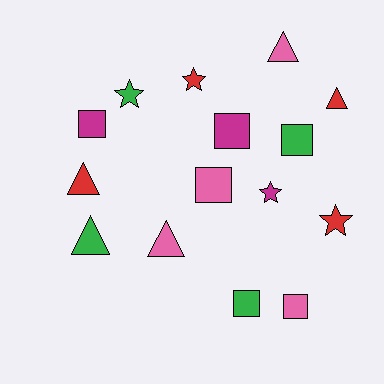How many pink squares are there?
There are 2 pink squares.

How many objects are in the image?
There are 15 objects.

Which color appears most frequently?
Green, with 4 objects.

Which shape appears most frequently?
Square, with 6 objects.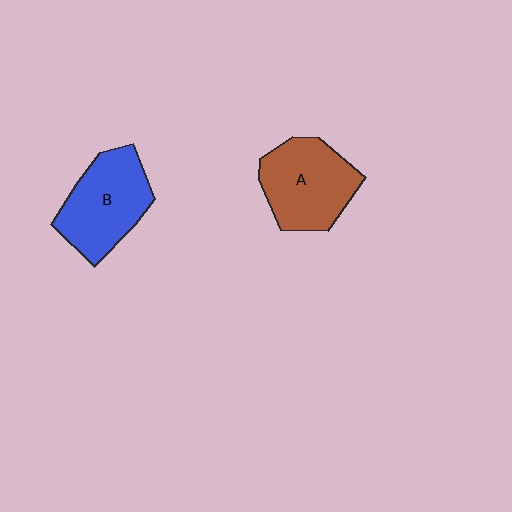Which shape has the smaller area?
Shape A (brown).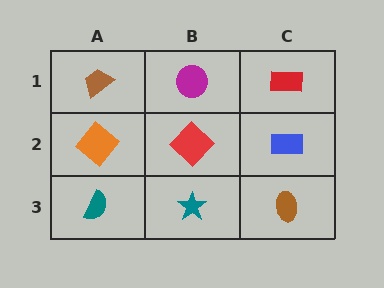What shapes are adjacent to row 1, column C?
A blue rectangle (row 2, column C), a magenta circle (row 1, column B).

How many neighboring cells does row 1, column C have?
2.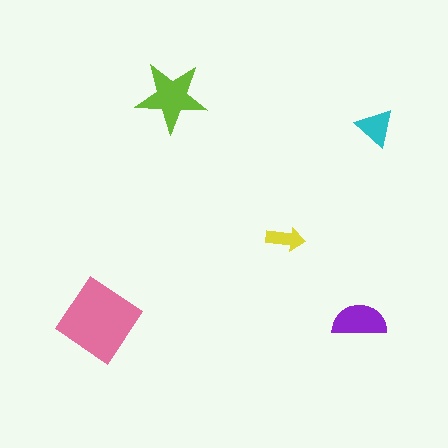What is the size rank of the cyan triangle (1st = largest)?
4th.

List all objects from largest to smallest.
The pink diamond, the lime star, the purple semicircle, the cyan triangle, the yellow arrow.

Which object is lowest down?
The pink diamond is bottommost.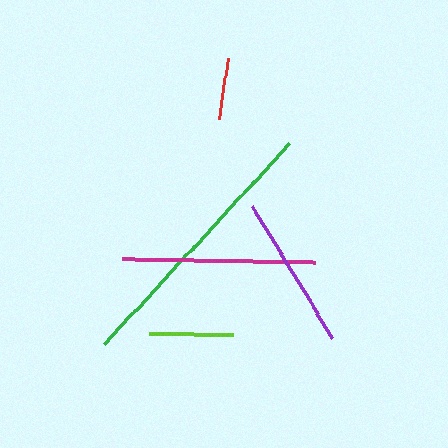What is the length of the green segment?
The green segment is approximately 274 pixels long.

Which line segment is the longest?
The green line is the longest at approximately 274 pixels.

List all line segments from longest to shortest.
From longest to shortest: green, magenta, purple, lime, red.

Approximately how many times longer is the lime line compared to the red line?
The lime line is approximately 1.4 times the length of the red line.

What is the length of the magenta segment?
The magenta segment is approximately 193 pixels long.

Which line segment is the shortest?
The red line is the shortest at approximately 62 pixels.